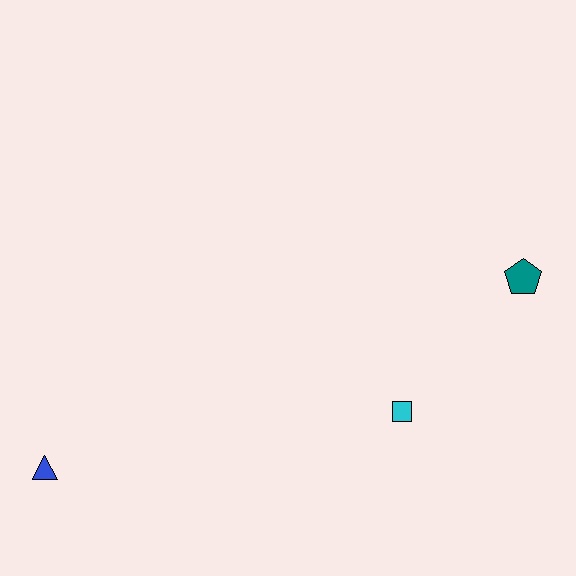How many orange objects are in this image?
There are no orange objects.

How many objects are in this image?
There are 3 objects.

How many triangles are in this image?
There is 1 triangle.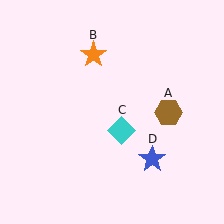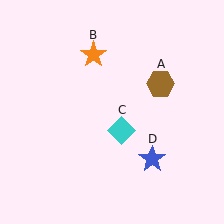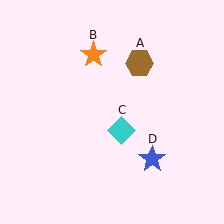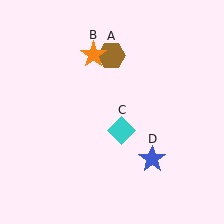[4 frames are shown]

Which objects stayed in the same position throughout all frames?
Orange star (object B) and cyan diamond (object C) and blue star (object D) remained stationary.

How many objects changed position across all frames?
1 object changed position: brown hexagon (object A).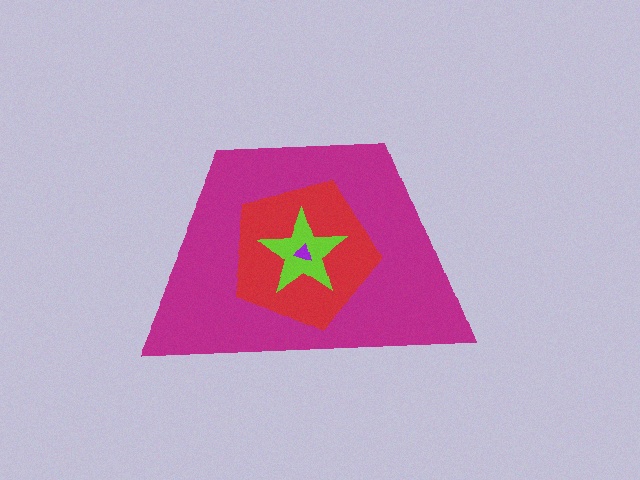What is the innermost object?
The purple triangle.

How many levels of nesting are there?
4.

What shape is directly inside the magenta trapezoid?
The red pentagon.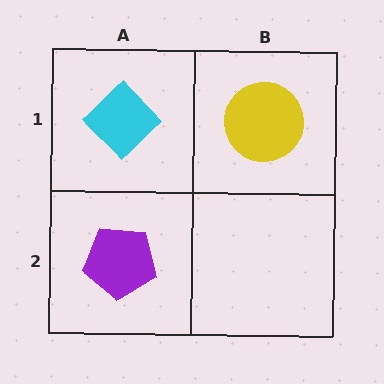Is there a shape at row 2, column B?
No, that cell is empty.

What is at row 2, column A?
A purple pentagon.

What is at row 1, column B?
A yellow circle.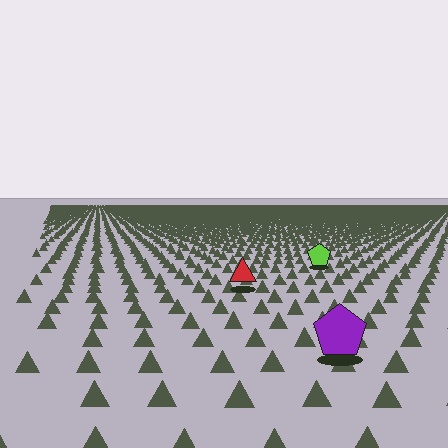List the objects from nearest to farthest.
From nearest to farthest: the purple pentagon, the red triangle, the lime pentagon.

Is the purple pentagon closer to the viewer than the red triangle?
Yes. The purple pentagon is closer — you can tell from the texture gradient: the ground texture is coarser near it.